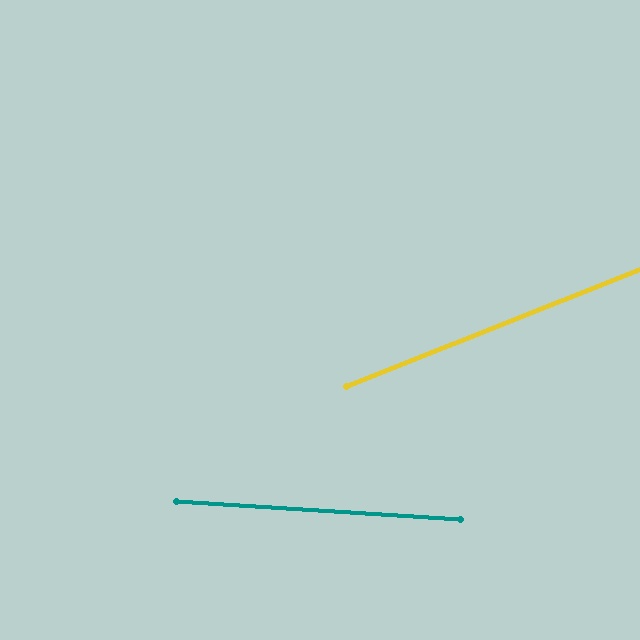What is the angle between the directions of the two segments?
Approximately 25 degrees.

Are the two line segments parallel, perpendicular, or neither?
Neither parallel nor perpendicular — they differ by about 25°.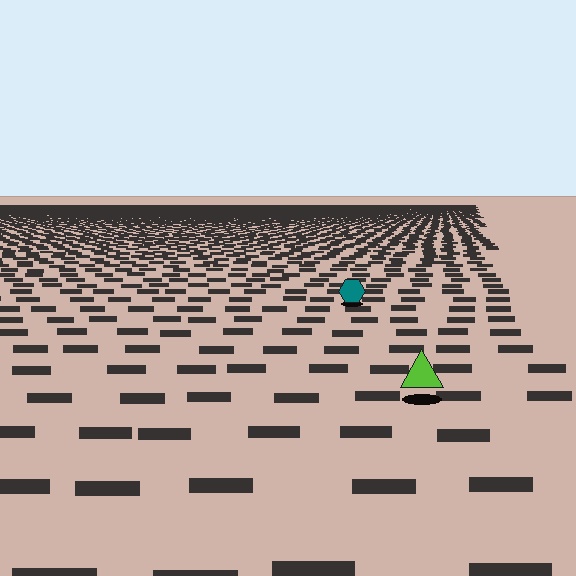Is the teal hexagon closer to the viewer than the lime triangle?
No. The lime triangle is closer — you can tell from the texture gradient: the ground texture is coarser near it.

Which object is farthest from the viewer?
The teal hexagon is farthest from the viewer. It appears smaller and the ground texture around it is denser.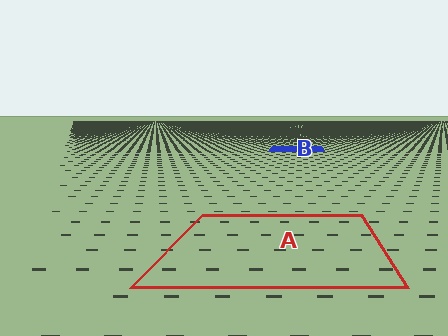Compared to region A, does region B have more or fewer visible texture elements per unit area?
Region B has more texture elements per unit area — they are packed more densely because it is farther away.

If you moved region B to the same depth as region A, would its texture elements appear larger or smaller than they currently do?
They would appear larger. At a closer depth, the same texture elements are projected at a bigger on-screen size.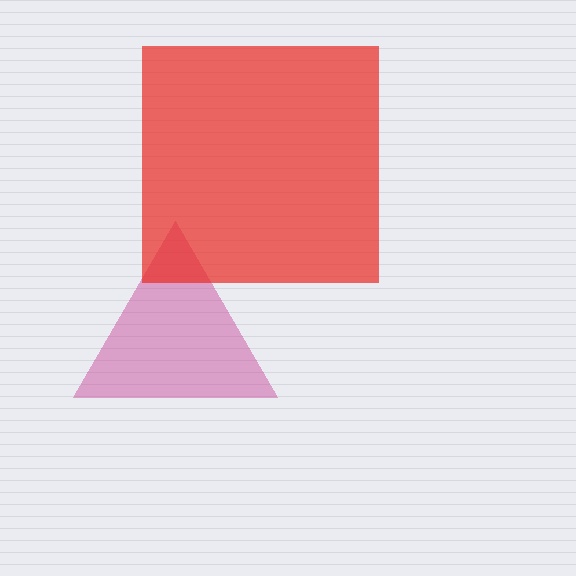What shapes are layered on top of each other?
The layered shapes are: a magenta triangle, a red square.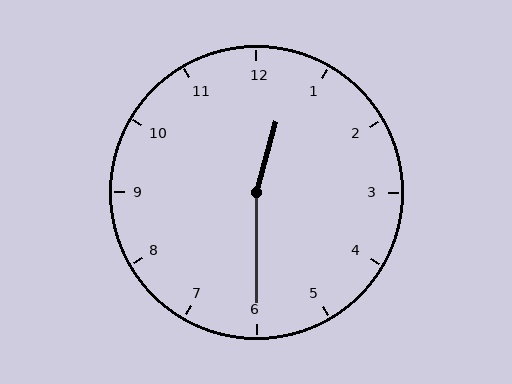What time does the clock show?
12:30.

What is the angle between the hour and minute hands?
Approximately 165 degrees.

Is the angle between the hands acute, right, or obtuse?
It is obtuse.